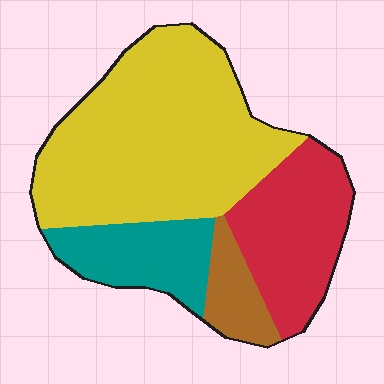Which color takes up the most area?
Yellow, at roughly 55%.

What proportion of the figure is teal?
Teal takes up less than a quarter of the figure.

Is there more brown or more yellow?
Yellow.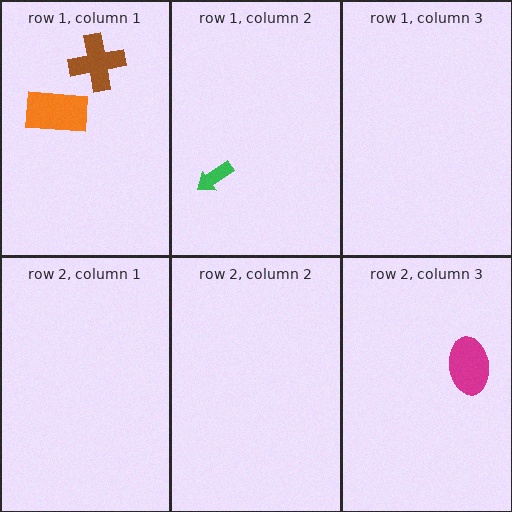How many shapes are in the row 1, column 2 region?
1.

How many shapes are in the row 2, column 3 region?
1.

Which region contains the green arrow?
The row 1, column 2 region.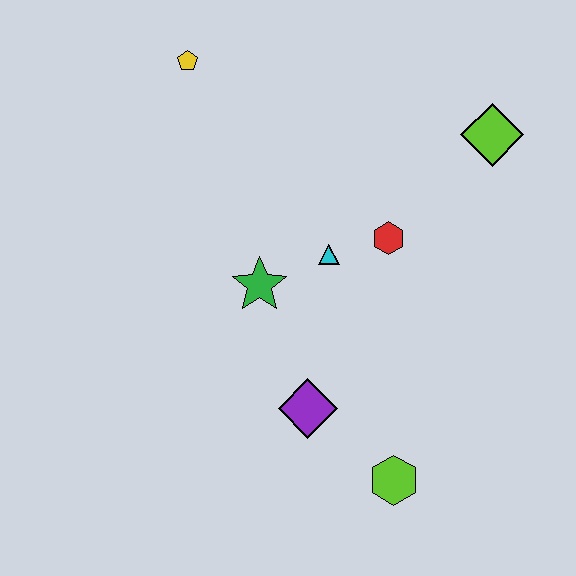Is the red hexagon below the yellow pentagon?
Yes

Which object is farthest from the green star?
The lime diamond is farthest from the green star.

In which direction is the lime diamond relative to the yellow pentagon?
The lime diamond is to the right of the yellow pentagon.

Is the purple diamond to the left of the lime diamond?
Yes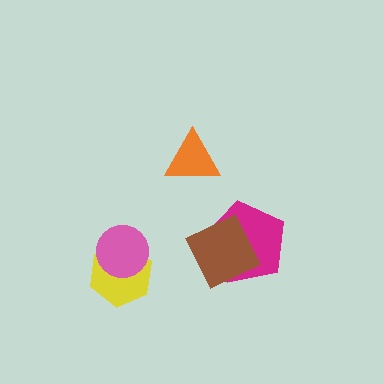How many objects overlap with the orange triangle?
0 objects overlap with the orange triangle.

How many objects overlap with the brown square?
1 object overlaps with the brown square.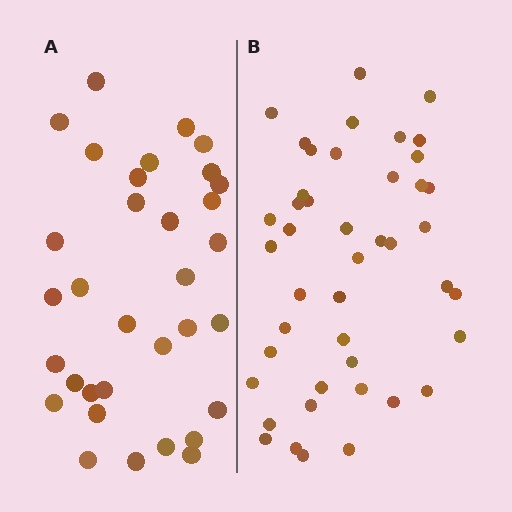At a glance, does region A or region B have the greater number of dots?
Region B (the right region) has more dots.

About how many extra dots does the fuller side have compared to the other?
Region B has roughly 12 or so more dots than region A.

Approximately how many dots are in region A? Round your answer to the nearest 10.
About 30 dots. (The exact count is 33, which rounds to 30.)